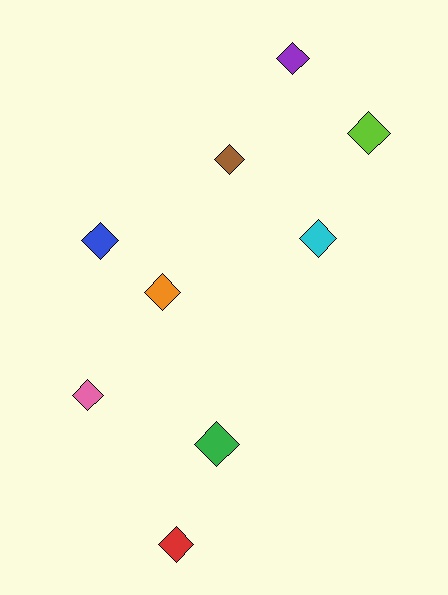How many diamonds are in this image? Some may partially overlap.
There are 9 diamonds.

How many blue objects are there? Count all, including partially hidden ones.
There is 1 blue object.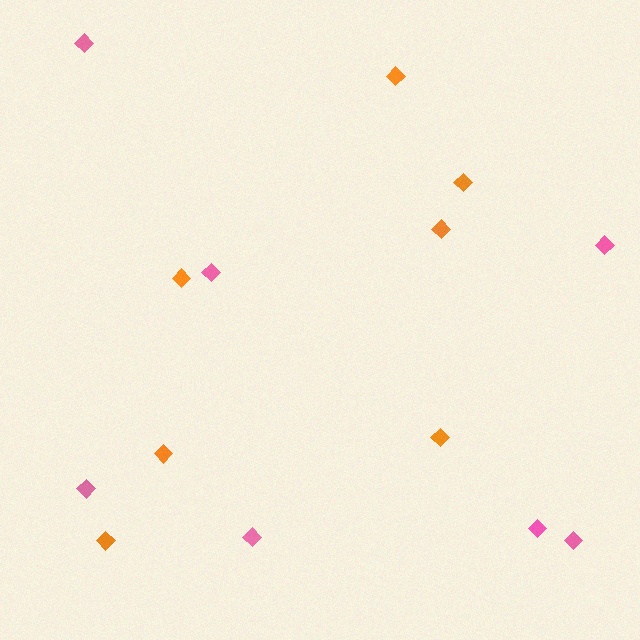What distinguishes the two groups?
There are 2 groups: one group of pink diamonds (7) and one group of orange diamonds (7).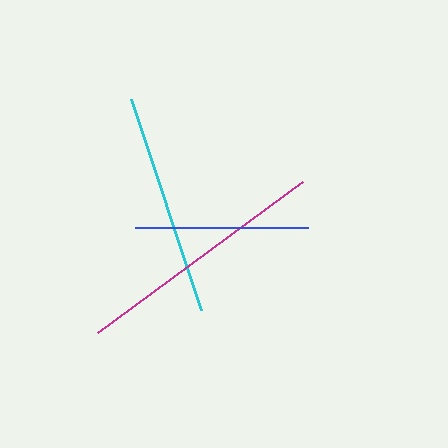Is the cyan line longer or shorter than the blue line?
The cyan line is longer than the blue line.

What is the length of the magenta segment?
The magenta segment is approximately 256 pixels long.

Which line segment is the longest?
The magenta line is the longest at approximately 256 pixels.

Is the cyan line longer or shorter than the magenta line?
The magenta line is longer than the cyan line.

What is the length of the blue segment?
The blue segment is approximately 173 pixels long.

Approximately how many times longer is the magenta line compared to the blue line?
The magenta line is approximately 1.5 times the length of the blue line.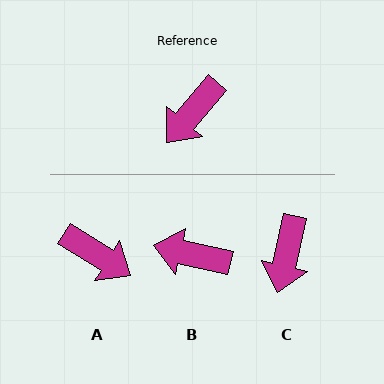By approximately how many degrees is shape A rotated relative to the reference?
Approximately 98 degrees counter-clockwise.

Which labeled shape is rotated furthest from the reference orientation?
A, about 98 degrees away.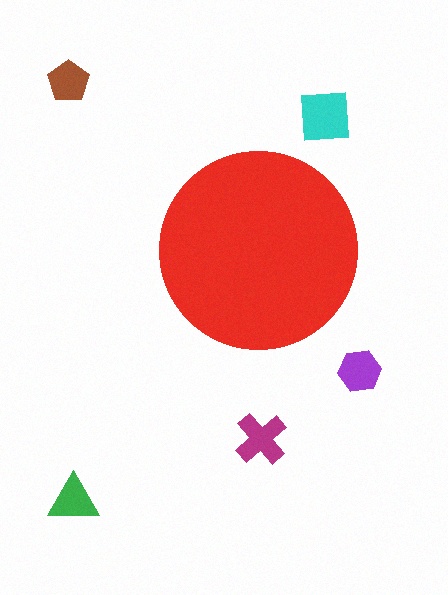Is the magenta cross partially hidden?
No, the magenta cross is fully visible.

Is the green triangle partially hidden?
No, the green triangle is fully visible.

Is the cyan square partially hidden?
No, the cyan square is fully visible.